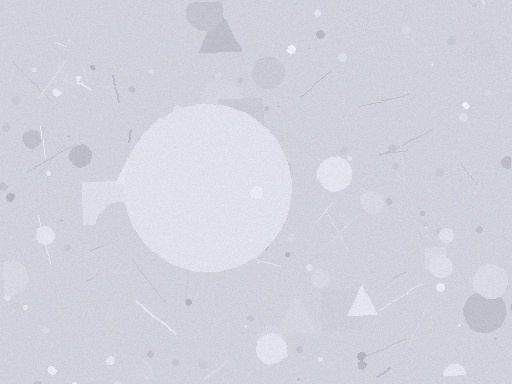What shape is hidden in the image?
A circle is hidden in the image.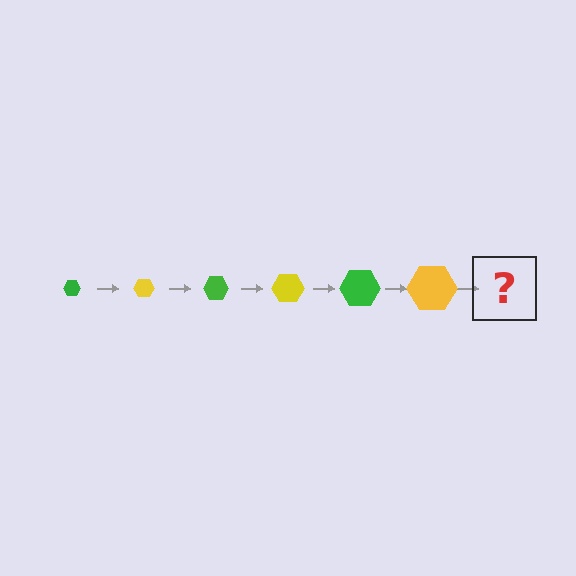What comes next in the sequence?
The next element should be a green hexagon, larger than the previous one.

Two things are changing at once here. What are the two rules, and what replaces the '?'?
The two rules are that the hexagon grows larger each step and the color cycles through green and yellow. The '?' should be a green hexagon, larger than the previous one.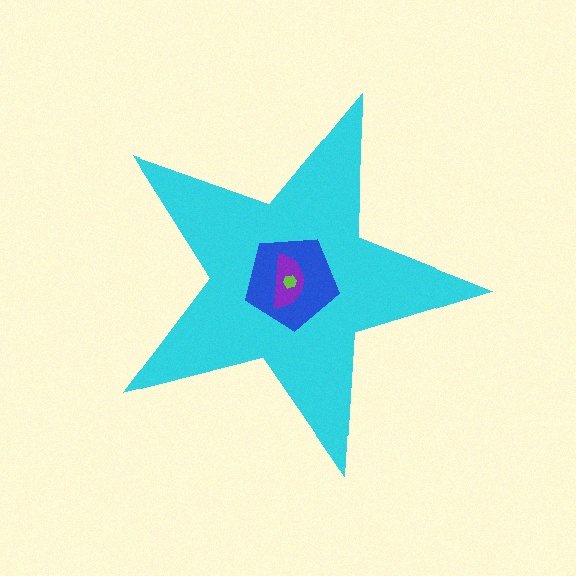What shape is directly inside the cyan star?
The blue pentagon.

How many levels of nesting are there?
4.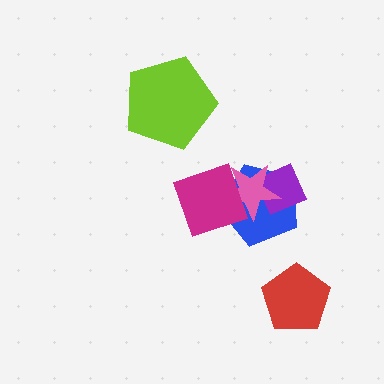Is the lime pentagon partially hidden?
No, no other shape covers it.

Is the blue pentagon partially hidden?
Yes, it is partially covered by another shape.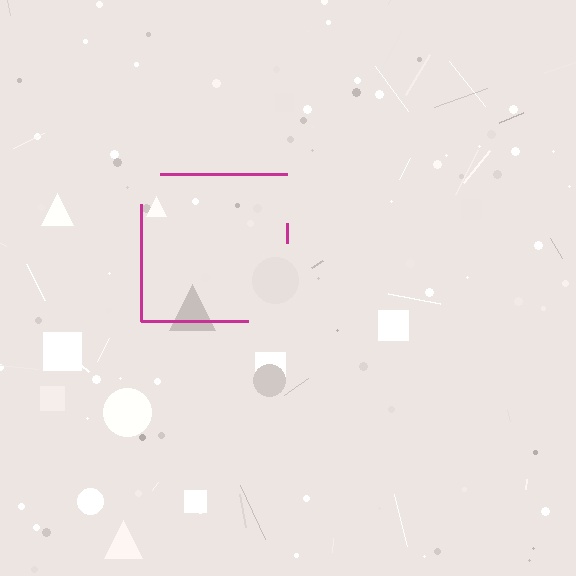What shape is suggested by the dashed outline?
The dashed outline suggests a square.